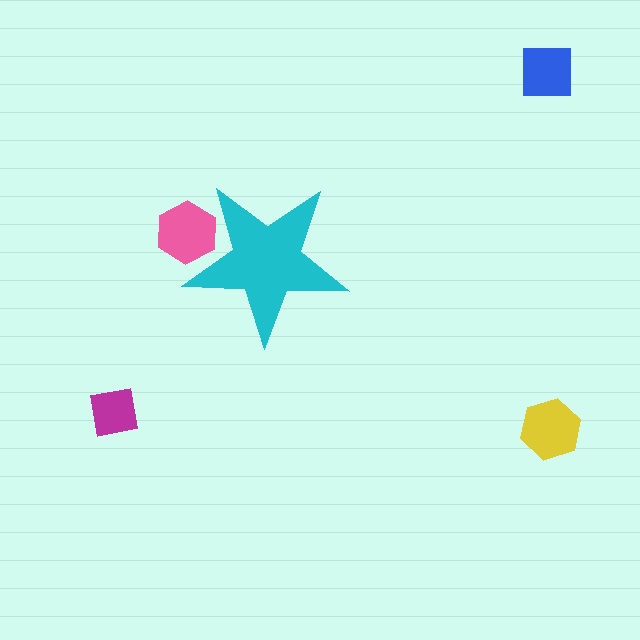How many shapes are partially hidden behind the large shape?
1 shape is partially hidden.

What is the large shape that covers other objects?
A cyan star.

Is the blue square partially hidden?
No, the blue square is fully visible.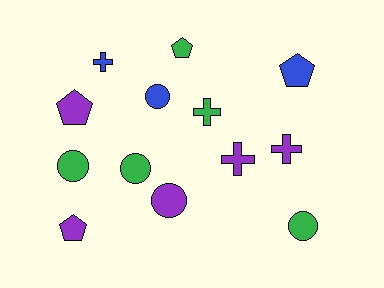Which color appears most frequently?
Green, with 5 objects.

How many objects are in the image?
There are 13 objects.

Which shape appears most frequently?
Circle, with 5 objects.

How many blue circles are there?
There is 1 blue circle.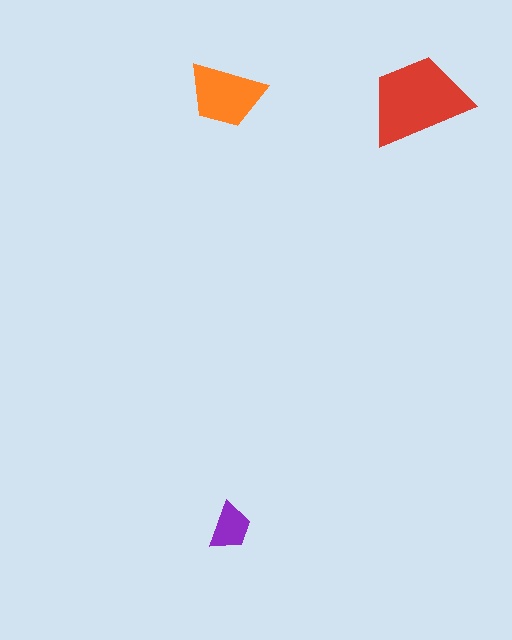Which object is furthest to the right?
The red trapezoid is rightmost.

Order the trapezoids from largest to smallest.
the red one, the orange one, the purple one.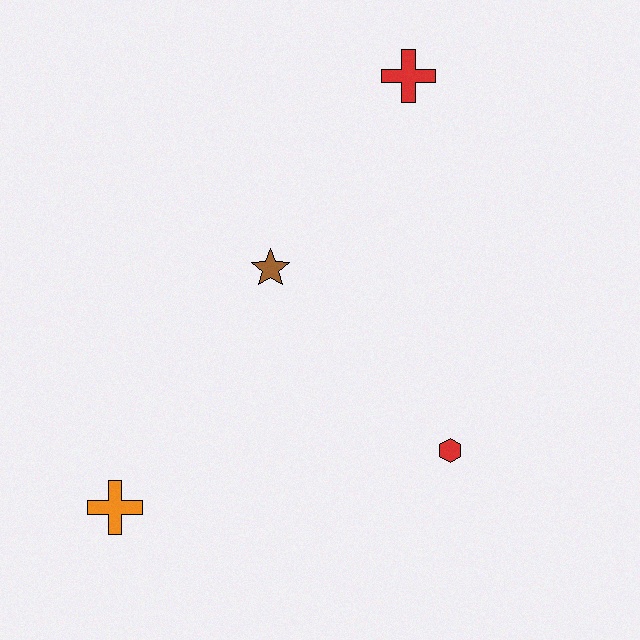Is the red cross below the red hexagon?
No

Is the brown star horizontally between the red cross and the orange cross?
Yes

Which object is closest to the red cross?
The brown star is closest to the red cross.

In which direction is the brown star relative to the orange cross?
The brown star is above the orange cross.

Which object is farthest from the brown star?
The orange cross is farthest from the brown star.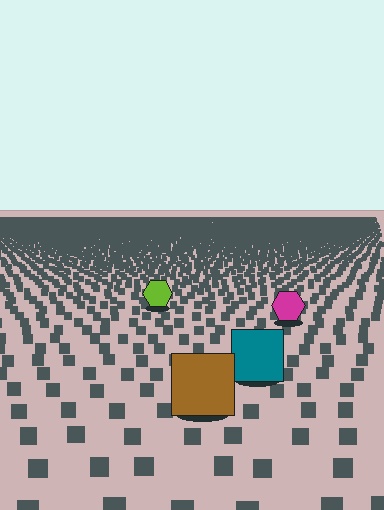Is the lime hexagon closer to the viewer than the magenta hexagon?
No. The magenta hexagon is closer — you can tell from the texture gradient: the ground texture is coarser near it.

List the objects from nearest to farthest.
From nearest to farthest: the brown square, the teal square, the magenta hexagon, the lime hexagon.